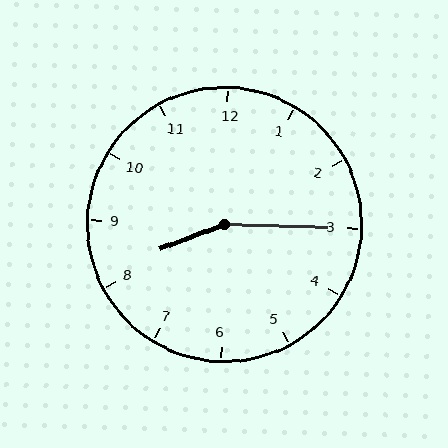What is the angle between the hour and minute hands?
Approximately 158 degrees.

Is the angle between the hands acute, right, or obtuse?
It is obtuse.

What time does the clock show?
8:15.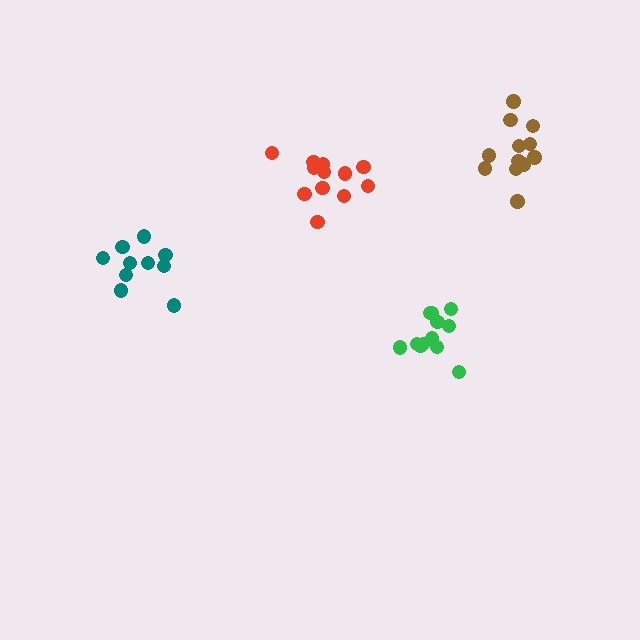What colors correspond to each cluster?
The clusters are colored: teal, green, red, brown.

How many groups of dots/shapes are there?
There are 4 groups.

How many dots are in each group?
Group 1: 10 dots, Group 2: 12 dots, Group 3: 12 dots, Group 4: 12 dots (46 total).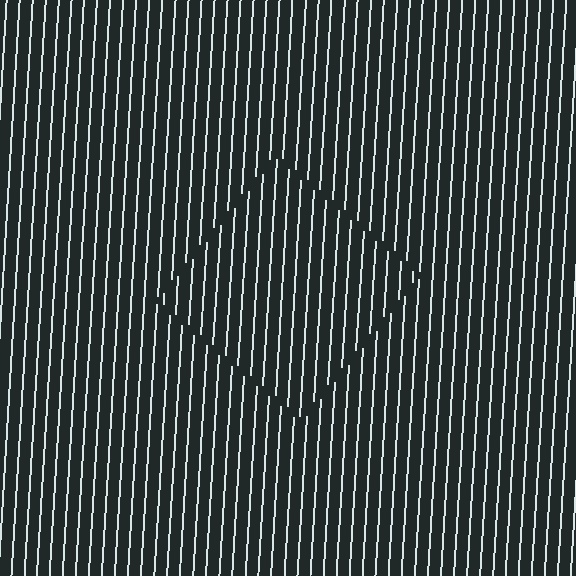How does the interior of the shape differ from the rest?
The interior of the shape contains the same grating, shifted by half a period — the contour is defined by the phase discontinuity where line-ends from the inner and outer gratings abut.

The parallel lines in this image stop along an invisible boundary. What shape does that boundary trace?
An illusory square. The interior of the shape contains the same grating, shifted by half a period — the contour is defined by the phase discontinuity where line-ends from the inner and outer gratings abut.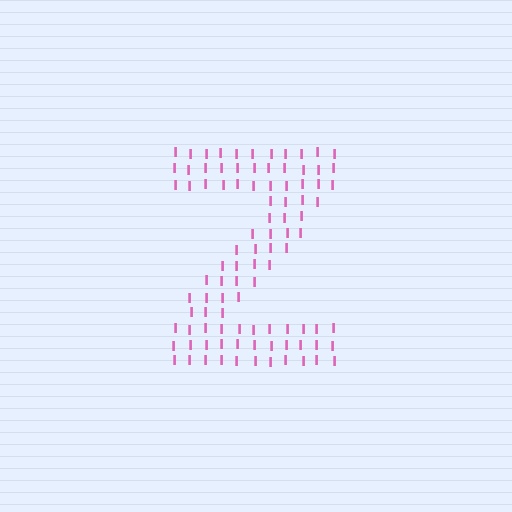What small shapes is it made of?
It is made of small letter I's.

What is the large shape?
The large shape is the letter Z.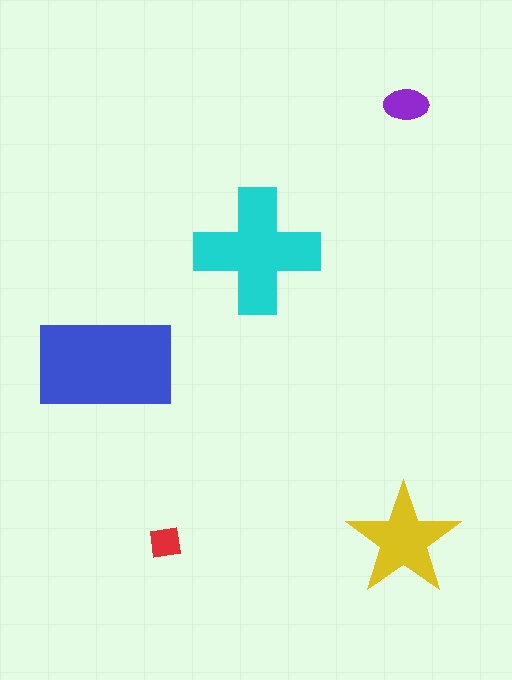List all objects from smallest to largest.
The red square, the purple ellipse, the yellow star, the cyan cross, the blue rectangle.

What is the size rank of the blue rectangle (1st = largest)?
1st.